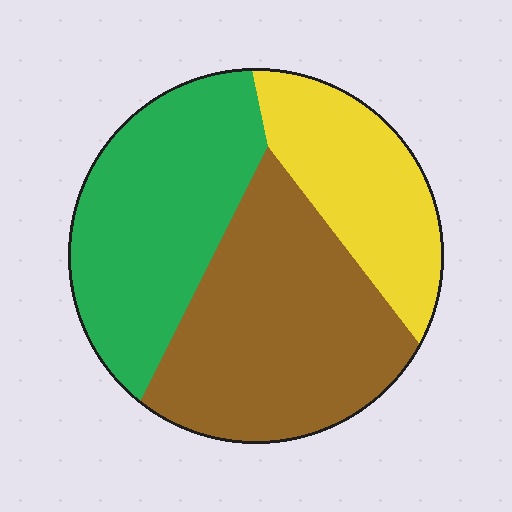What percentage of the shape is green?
Green covers roughly 35% of the shape.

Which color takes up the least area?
Yellow, at roughly 25%.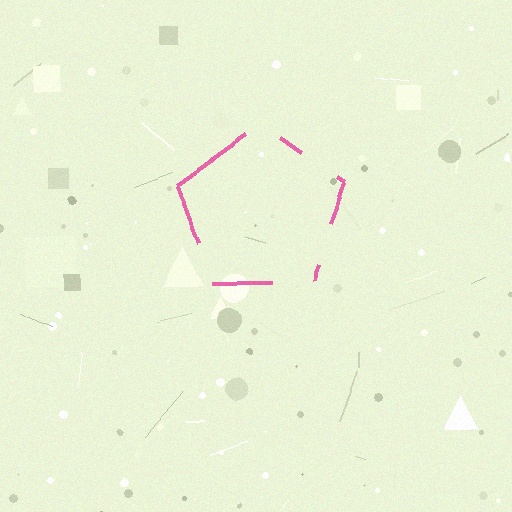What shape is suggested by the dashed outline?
The dashed outline suggests a pentagon.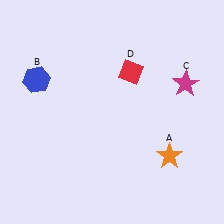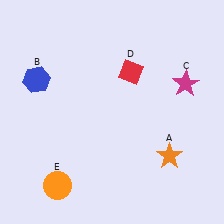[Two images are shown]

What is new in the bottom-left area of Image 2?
An orange circle (E) was added in the bottom-left area of Image 2.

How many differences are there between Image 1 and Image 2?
There is 1 difference between the two images.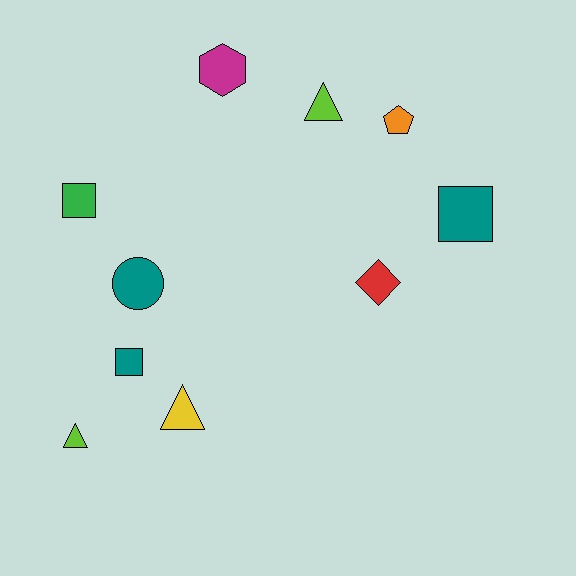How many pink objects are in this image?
There are no pink objects.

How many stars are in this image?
There are no stars.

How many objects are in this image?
There are 10 objects.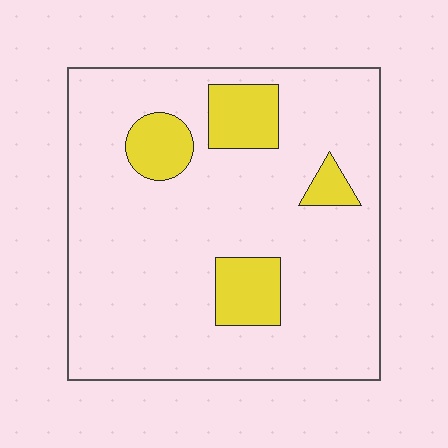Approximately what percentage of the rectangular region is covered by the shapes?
Approximately 15%.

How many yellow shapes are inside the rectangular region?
4.